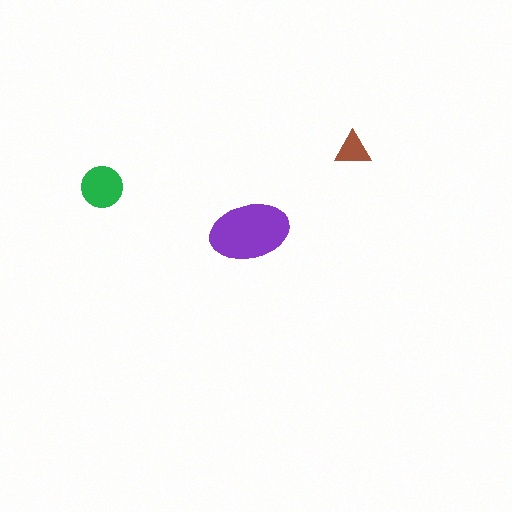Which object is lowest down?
The purple ellipse is bottommost.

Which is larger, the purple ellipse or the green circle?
The purple ellipse.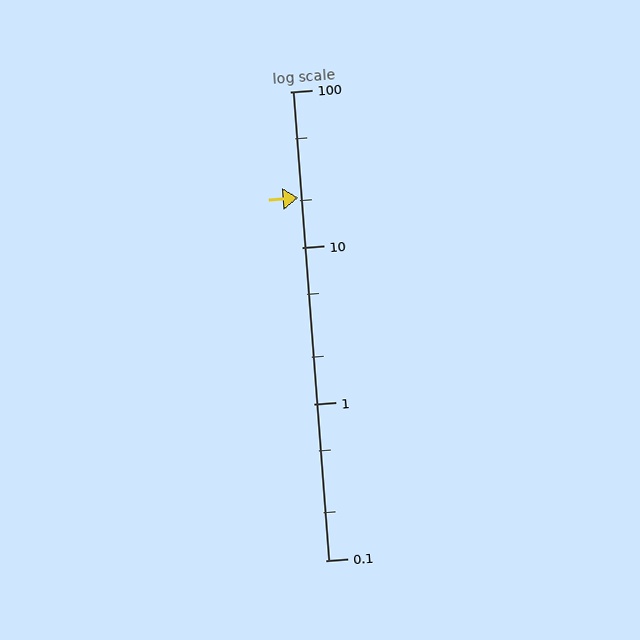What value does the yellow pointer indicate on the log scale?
The pointer indicates approximately 21.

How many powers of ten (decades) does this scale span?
The scale spans 3 decades, from 0.1 to 100.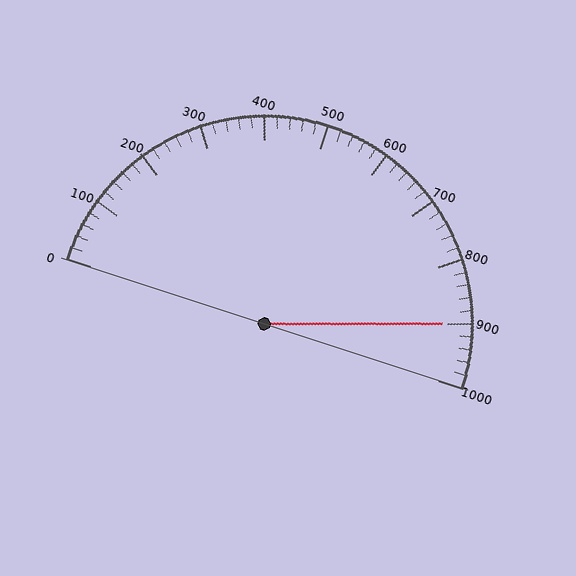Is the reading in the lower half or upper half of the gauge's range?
The reading is in the upper half of the range (0 to 1000).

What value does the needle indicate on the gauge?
The needle indicates approximately 900.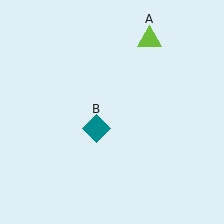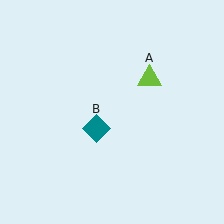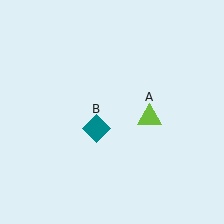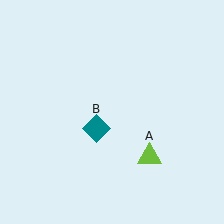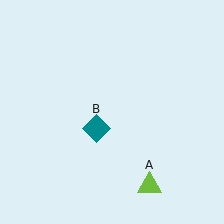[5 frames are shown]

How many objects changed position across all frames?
1 object changed position: lime triangle (object A).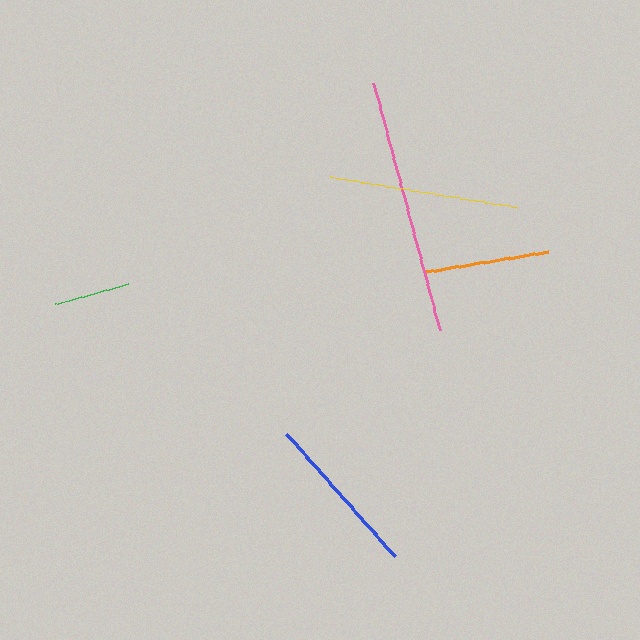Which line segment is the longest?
The pink line is the longest at approximately 255 pixels.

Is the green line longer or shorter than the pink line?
The pink line is longer than the green line.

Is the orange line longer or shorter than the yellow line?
The yellow line is longer than the orange line.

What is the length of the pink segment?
The pink segment is approximately 255 pixels long.